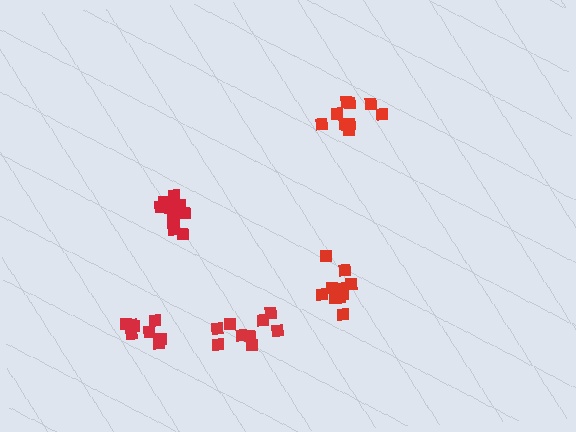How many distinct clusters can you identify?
There are 5 distinct clusters.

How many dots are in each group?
Group 1: 9 dots, Group 2: 10 dots, Group 3: 14 dots, Group 4: 11 dots, Group 5: 10 dots (54 total).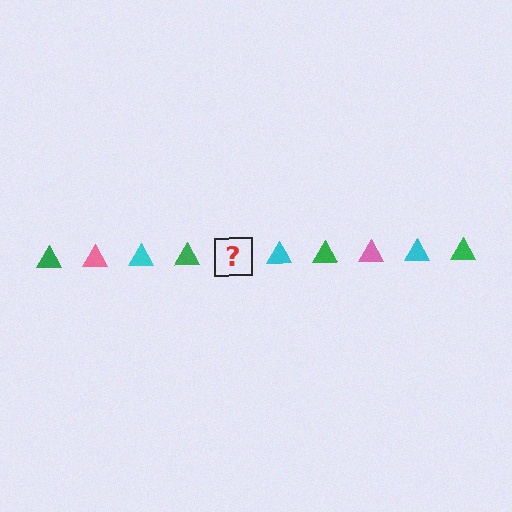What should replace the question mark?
The question mark should be replaced with a pink triangle.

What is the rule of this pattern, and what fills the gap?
The rule is that the pattern cycles through green, pink, cyan triangles. The gap should be filled with a pink triangle.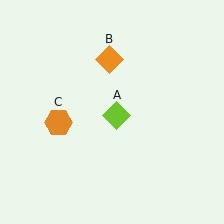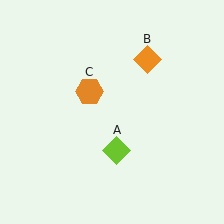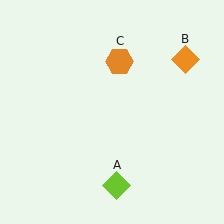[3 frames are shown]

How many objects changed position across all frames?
3 objects changed position: lime diamond (object A), orange diamond (object B), orange hexagon (object C).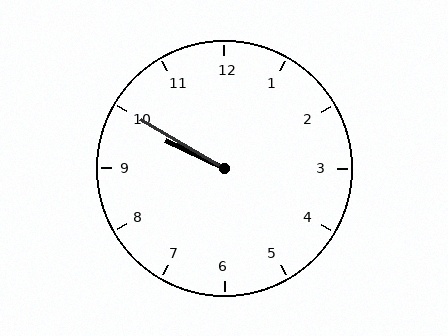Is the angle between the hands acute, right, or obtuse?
It is acute.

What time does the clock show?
9:50.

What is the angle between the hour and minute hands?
Approximately 5 degrees.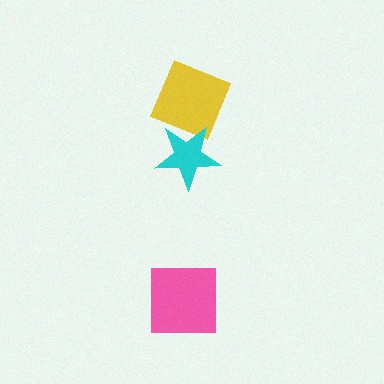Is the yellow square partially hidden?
Yes, it is partially covered by another shape.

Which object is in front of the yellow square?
The cyan star is in front of the yellow square.